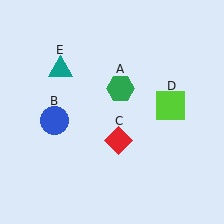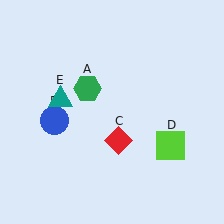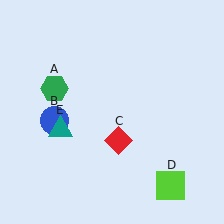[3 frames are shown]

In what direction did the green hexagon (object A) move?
The green hexagon (object A) moved left.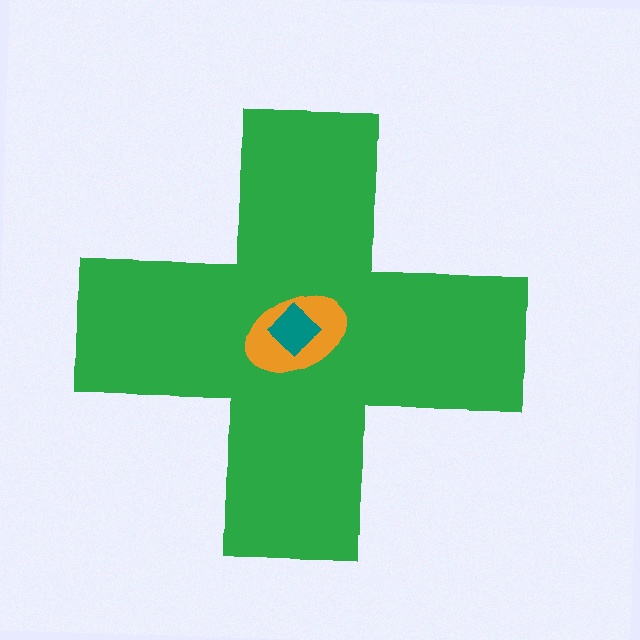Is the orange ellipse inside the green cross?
Yes.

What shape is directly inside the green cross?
The orange ellipse.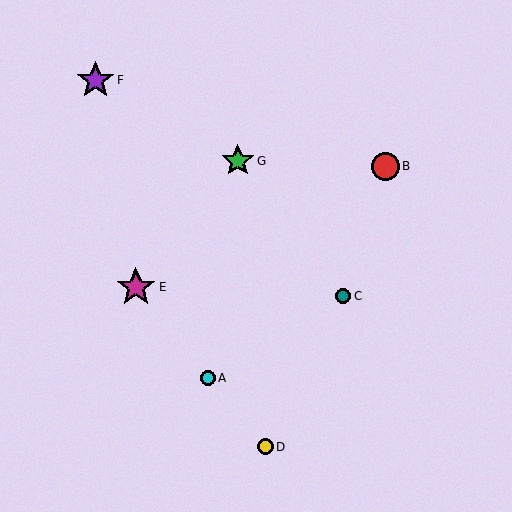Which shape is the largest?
The magenta star (labeled E) is the largest.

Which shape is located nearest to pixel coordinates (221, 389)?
The cyan circle (labeled A) at (208, 378) is nearest to that location.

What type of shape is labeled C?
Shape C is a teal circle.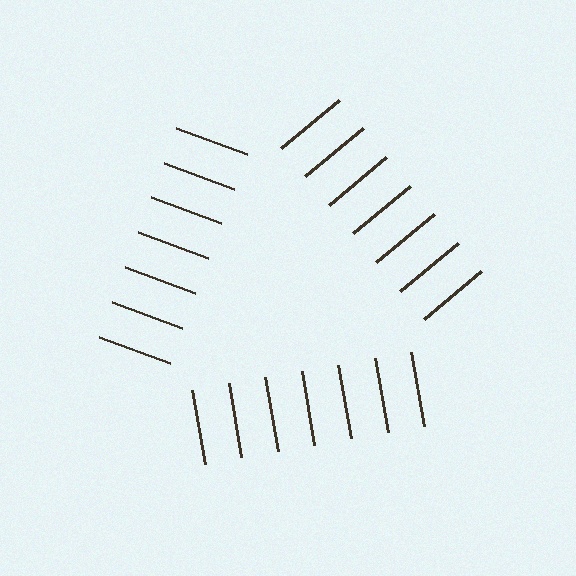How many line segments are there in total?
21 — 7 along each of the 3 edges.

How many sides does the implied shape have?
3 sides — the line-ends trace a triangle.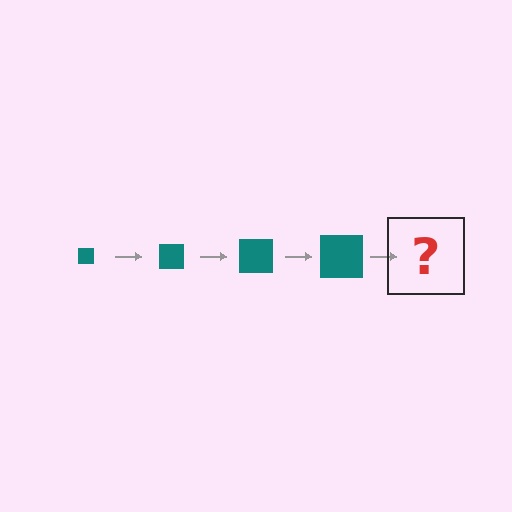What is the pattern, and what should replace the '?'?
The pattern is that the square gets progressively larger each step. The '?' should be a teal square, larger than the previous one.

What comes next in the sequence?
The next element should be a teal square, larger than the previous one.